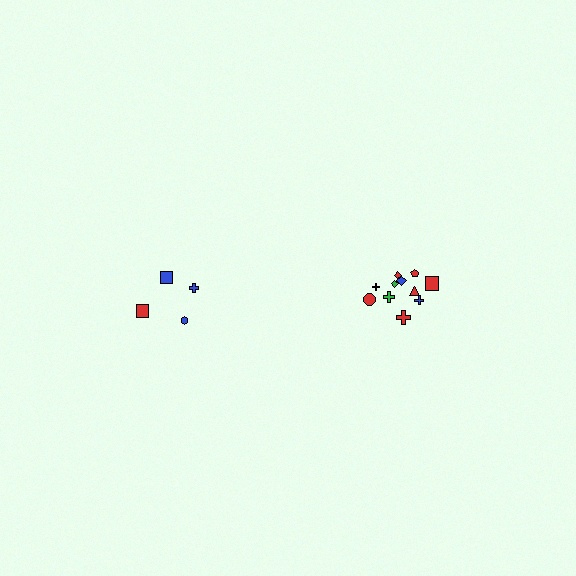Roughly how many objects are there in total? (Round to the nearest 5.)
Roughly 15 objects in total.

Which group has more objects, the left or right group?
The right group.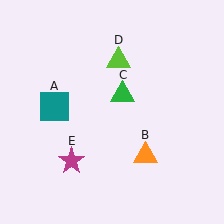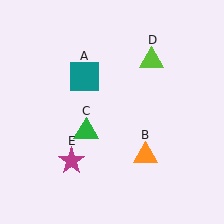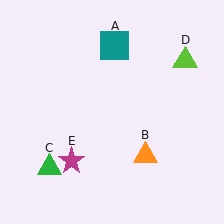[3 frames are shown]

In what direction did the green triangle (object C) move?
The green triangle (object C) moved down and to the left.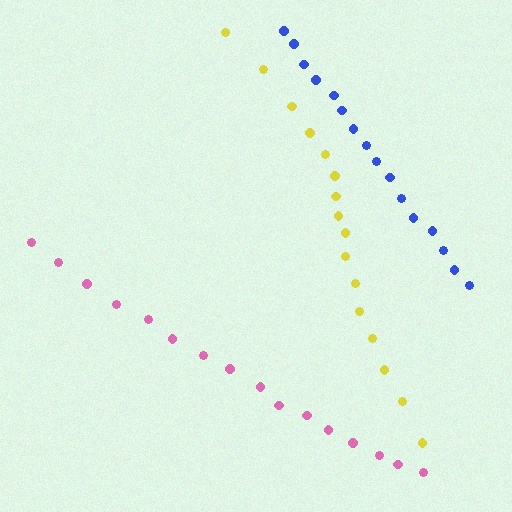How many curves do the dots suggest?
There are 3 distinct paths.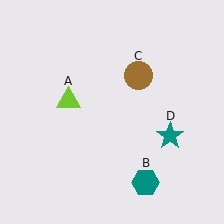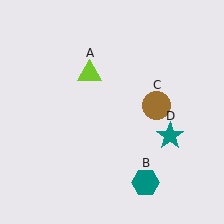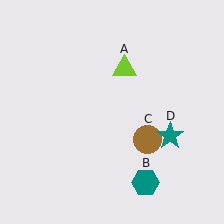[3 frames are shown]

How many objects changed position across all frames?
2 objects changed position: lime triangle (object A), brown circle (object C).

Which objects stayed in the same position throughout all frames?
Teal hexagon (object B) and teal star (object D) remained stationary.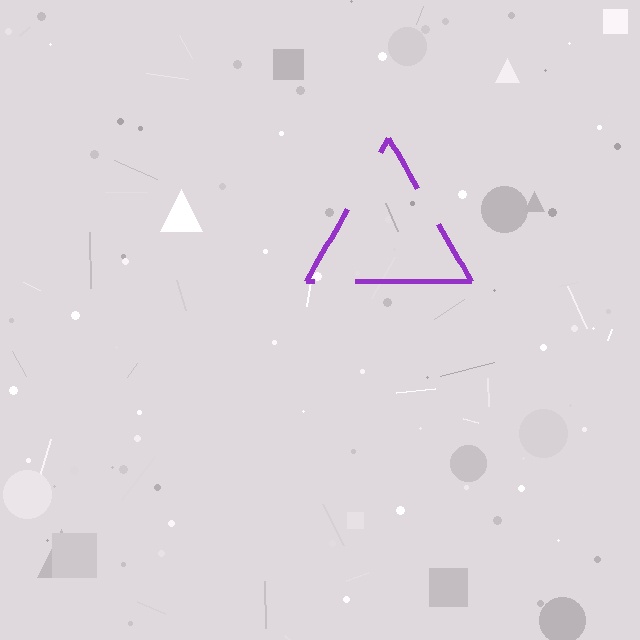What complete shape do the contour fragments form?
The contour fragments form a triangle.